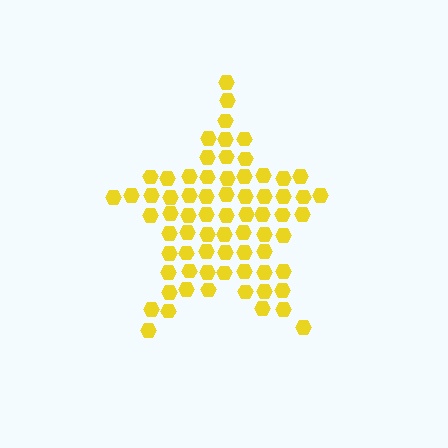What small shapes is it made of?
It is made of small hexagons.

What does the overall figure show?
The overall figure shows a star.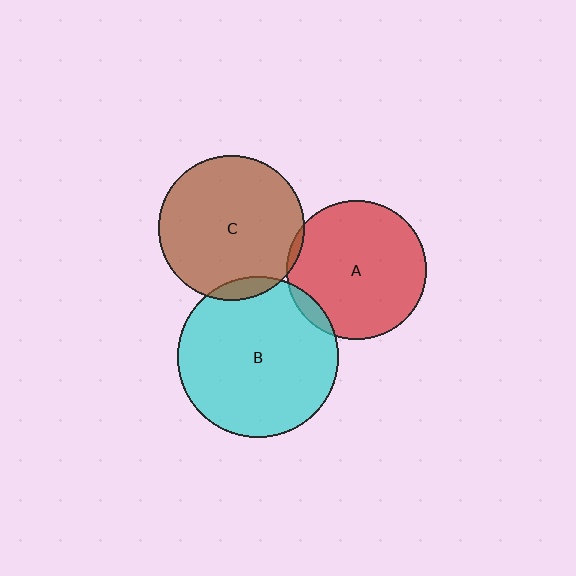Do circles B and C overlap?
Yes.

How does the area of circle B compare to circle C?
Approximately 1.2 times.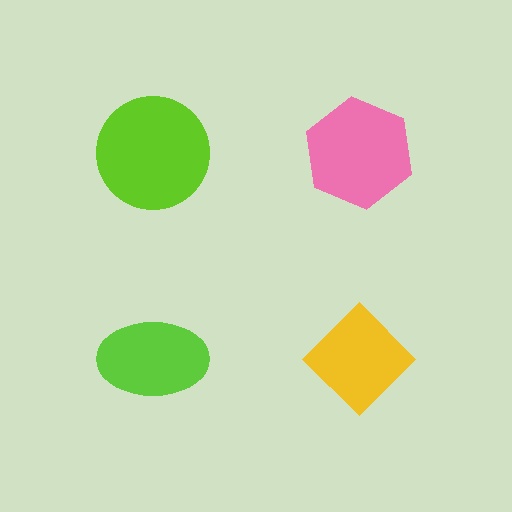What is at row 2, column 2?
A yellow diamond.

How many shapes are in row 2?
2 shapes.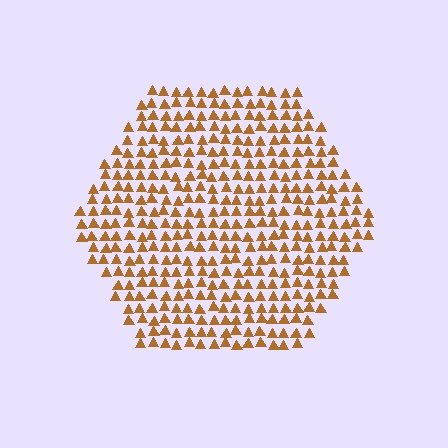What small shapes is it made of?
It is made of small triangles.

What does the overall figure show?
The overall figure shows a hexagon.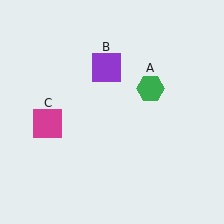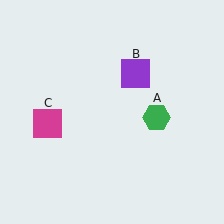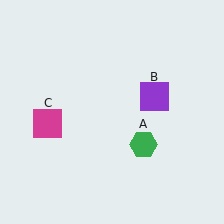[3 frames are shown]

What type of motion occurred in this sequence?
The green hexagon (object A), purple square (object B) rotated clockwise around the center of the scene.